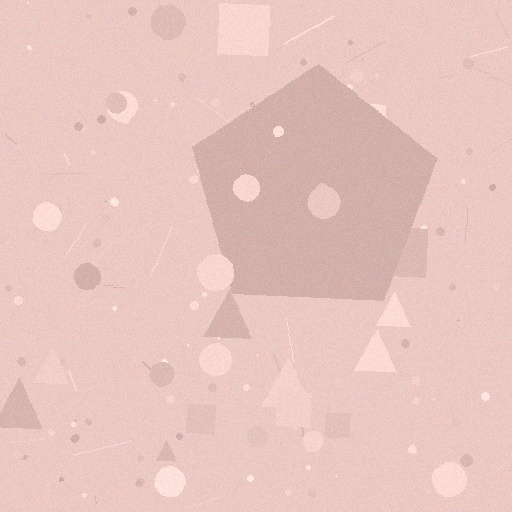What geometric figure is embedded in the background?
A pentagon is embedded in the background.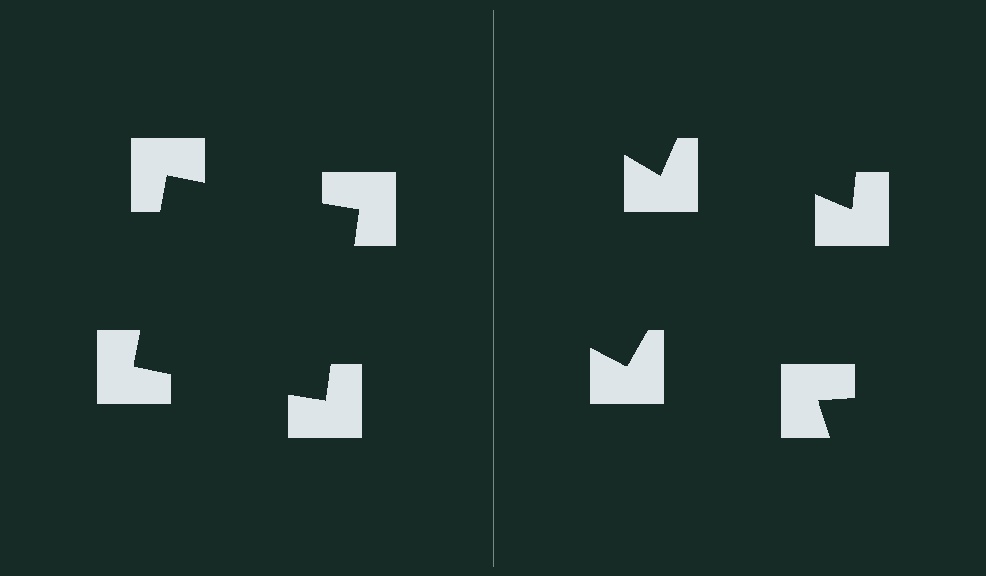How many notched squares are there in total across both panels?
8 — 4 on each side.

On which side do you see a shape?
An illusory square appears on the left side. On the right side the wedge cuts are rotated, so no coherent shape forms.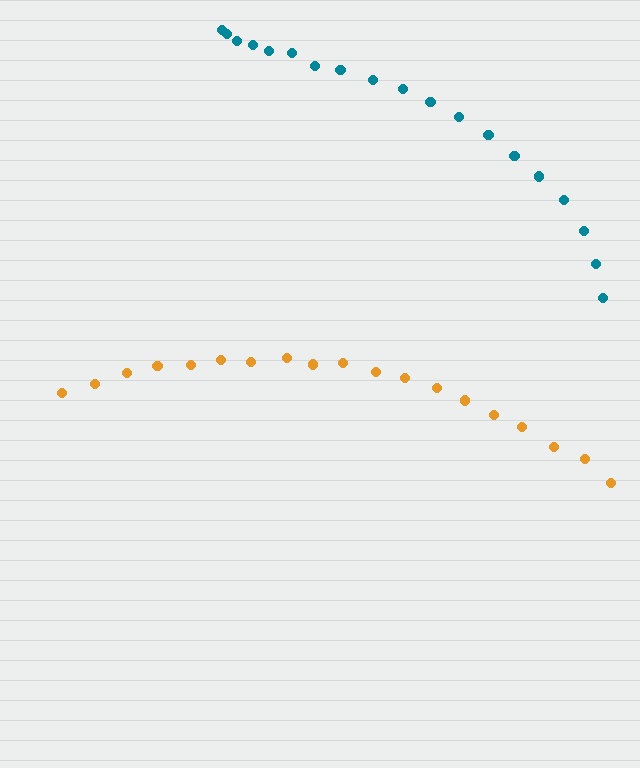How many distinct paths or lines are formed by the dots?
There are 2 distinct paths.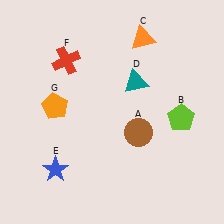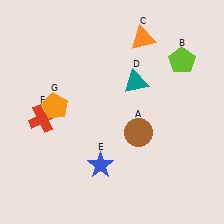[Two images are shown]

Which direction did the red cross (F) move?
The red cross (F) moved down.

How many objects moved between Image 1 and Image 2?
3 objects moved between the two images.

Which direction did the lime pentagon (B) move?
The lime pentagon (B) moved up.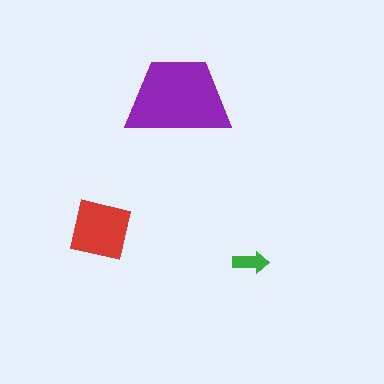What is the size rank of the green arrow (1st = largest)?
3rd.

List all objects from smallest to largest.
The green arrow, the red square, the purple trapezoid.